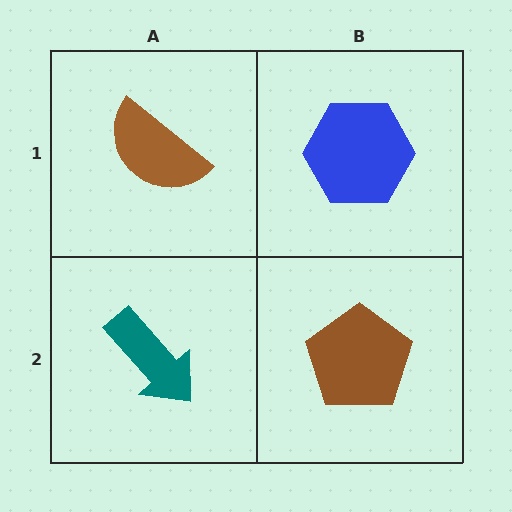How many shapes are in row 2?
2 shapes.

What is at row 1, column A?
A brown semicircle.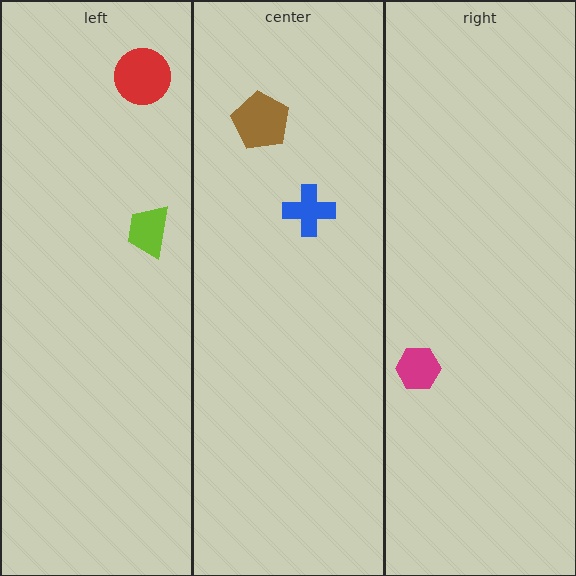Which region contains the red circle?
The left region.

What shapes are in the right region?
The magenta hexagon.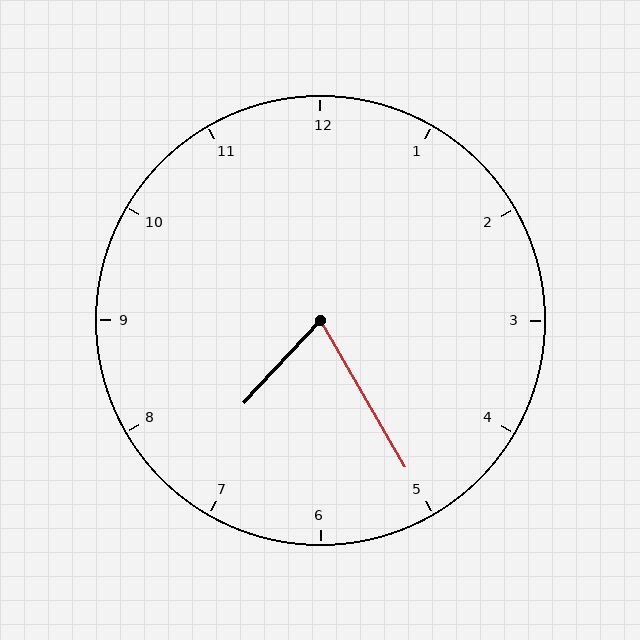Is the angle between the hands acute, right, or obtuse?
It is acute.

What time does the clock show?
7:25.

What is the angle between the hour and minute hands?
Approximately 72 degrees.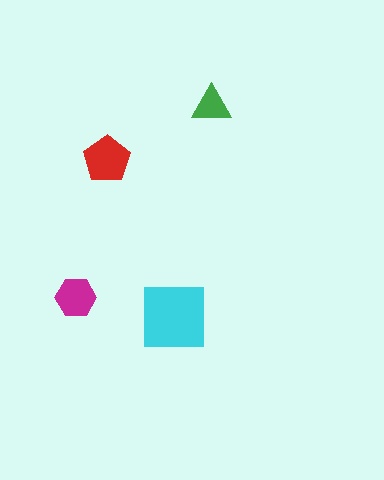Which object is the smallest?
The green triangle.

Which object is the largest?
The cyan square.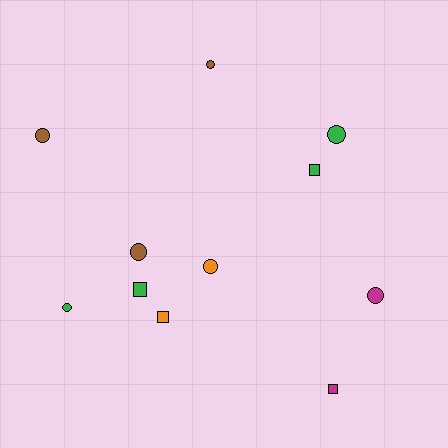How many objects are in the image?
There are 11 objects.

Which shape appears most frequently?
Circle, with 7 objects.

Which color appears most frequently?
Green, with 4 objects.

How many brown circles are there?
There are 3 brown circles.